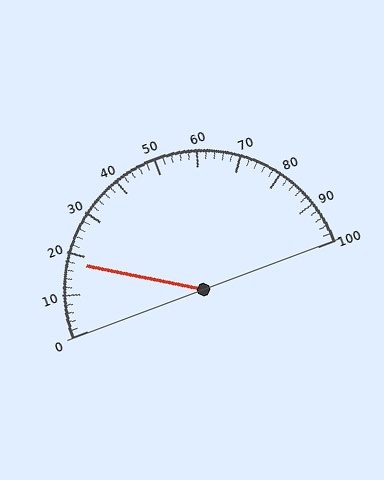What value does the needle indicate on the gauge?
The needle indicates approximately 18.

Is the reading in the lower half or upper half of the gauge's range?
The reading is in the lower half of the range (0 to 100).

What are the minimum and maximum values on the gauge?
The gauge ranges from 0 to 100.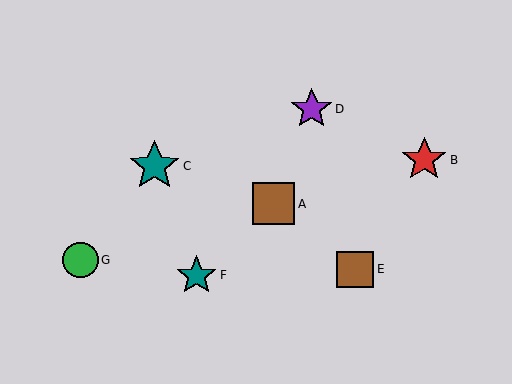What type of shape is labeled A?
Shape A is a brown square.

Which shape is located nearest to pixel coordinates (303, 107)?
The purple star (labeled D) at (312, 109) is nearest to that location.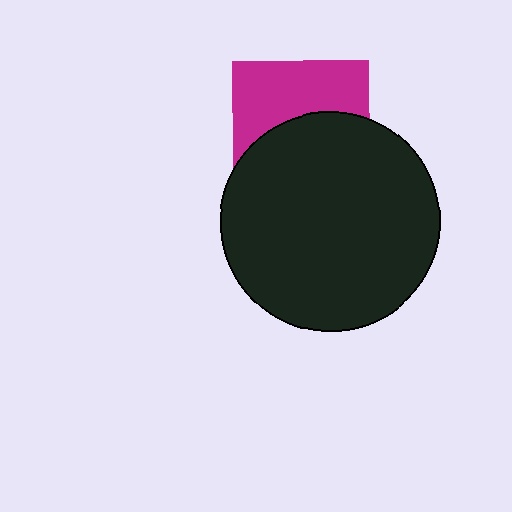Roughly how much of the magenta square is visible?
About half of it is visible (roughly 46%).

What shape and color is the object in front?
The object in front is a black circle.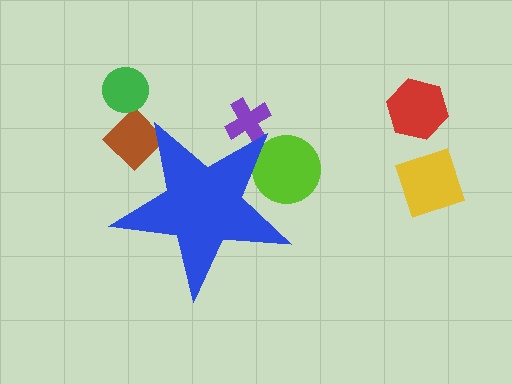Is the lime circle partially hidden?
Yes, the lime circle is partially hidden behind the blue star.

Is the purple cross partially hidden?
Yes, the purple cross is partially hidden behind the blue star.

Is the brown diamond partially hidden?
Yes, the brown diamond is partially hidden behind the blue star.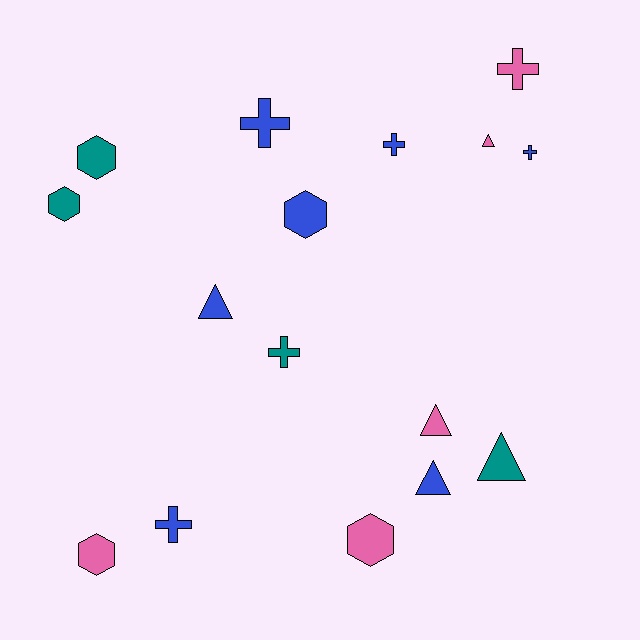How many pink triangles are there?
There are 2 pink triangles.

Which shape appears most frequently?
Cross, with 6 objects.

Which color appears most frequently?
Blue, with 7 objects.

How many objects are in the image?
There are 16 objects.